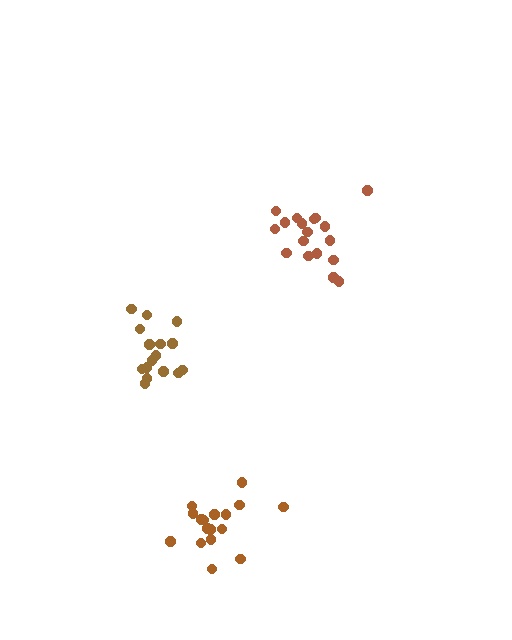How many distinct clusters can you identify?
There are 3 distinct clusters.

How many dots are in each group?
Group 1: 18 dots, Group 2: 16 dots, Group 3: 17 dots (51 total).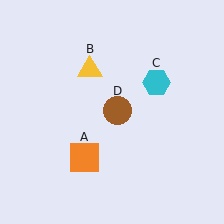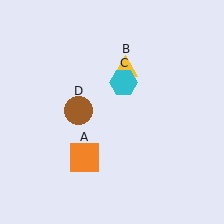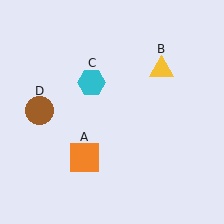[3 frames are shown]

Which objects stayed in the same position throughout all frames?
Orange square (object A) remained stationary.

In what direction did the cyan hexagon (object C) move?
The cyan hexagon (object C) moved left.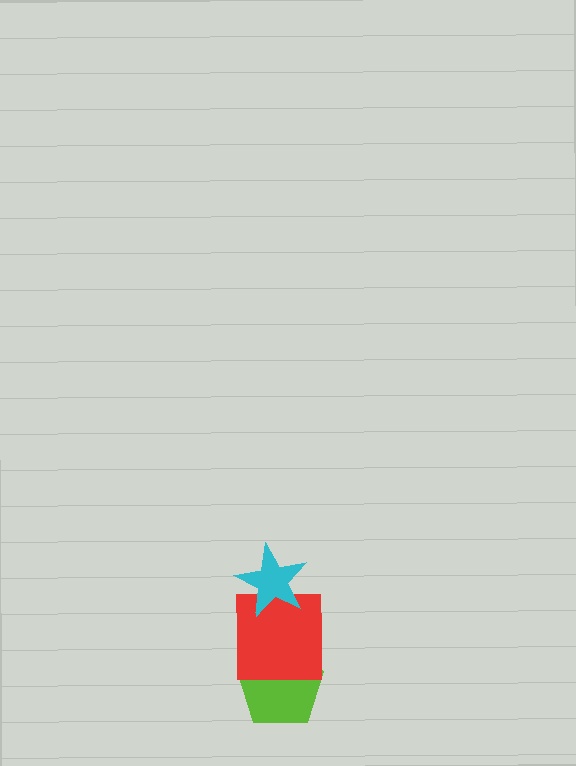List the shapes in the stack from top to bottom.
From top to bottom: the cyan star, the red square, the lime pentagon.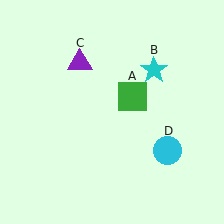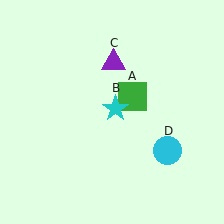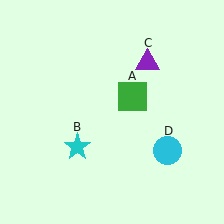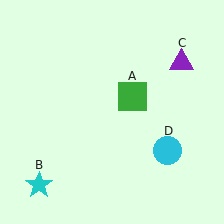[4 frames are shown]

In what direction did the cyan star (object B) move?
The cyan star (object B) moved down and to the left.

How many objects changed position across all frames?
2 objects changed position: cyan star (object B), purple triangle (object C).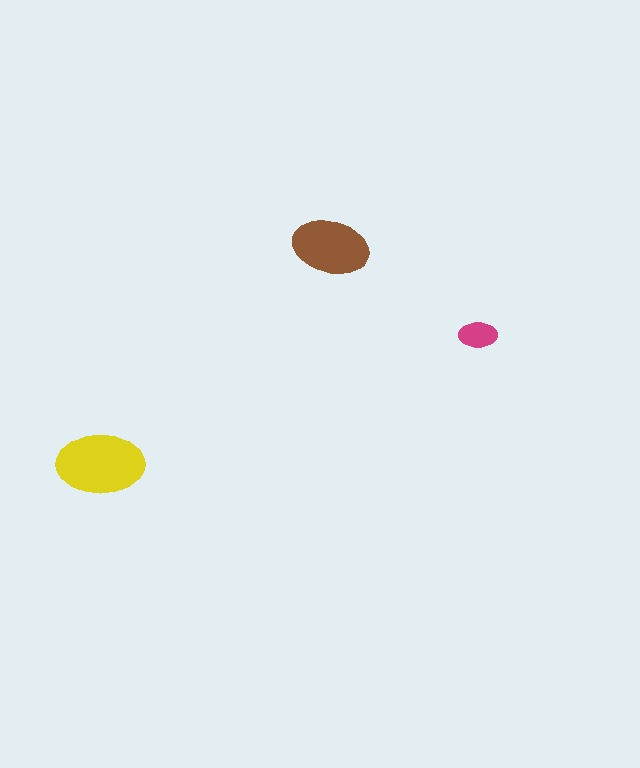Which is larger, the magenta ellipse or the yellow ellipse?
The yellow one.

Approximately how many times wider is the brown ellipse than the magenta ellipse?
About 2 times wider.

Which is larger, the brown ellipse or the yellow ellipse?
The yellow one.